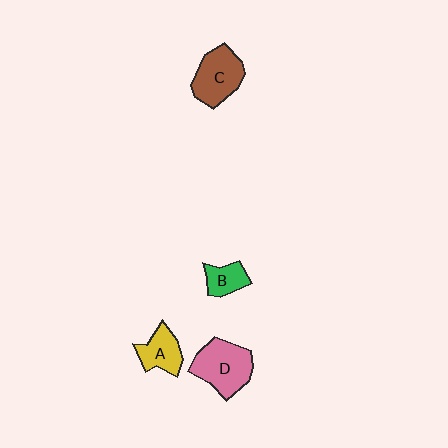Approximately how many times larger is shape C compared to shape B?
Approximately 1.9 times.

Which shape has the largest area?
Shape D (pink).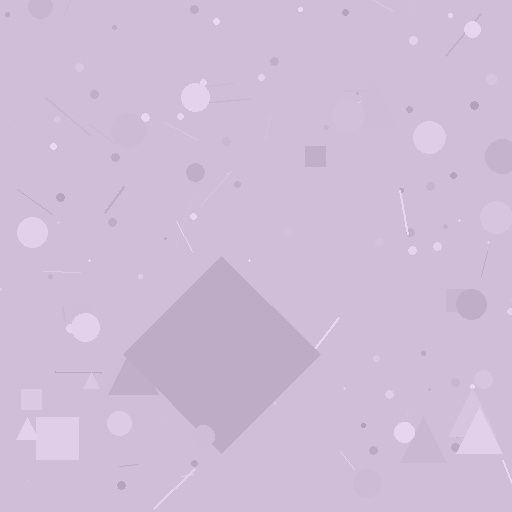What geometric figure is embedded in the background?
A diamond is embedded in the background.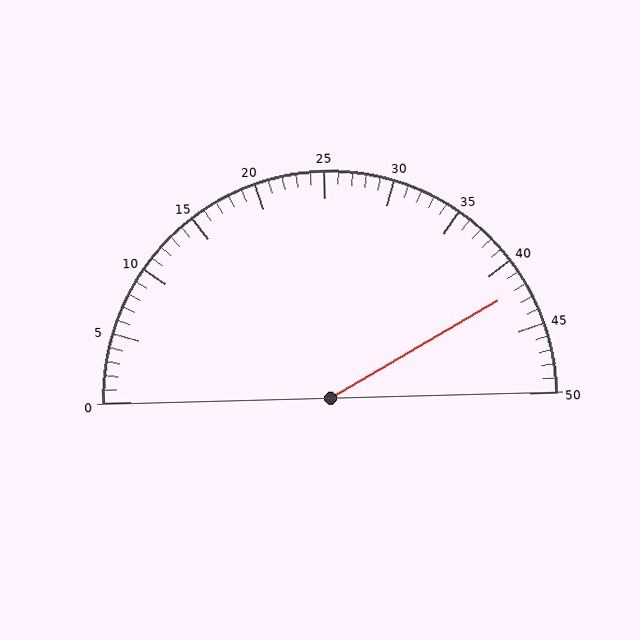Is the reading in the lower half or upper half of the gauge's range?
The reading is in the upper half of the range (0 to 50).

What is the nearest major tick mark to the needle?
The nearest major tick mark is 40.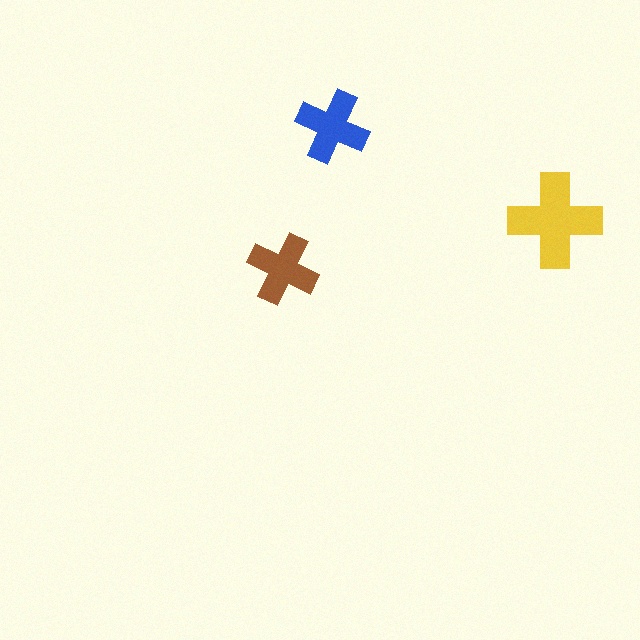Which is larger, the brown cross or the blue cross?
The blue one.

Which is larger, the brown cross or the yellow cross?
The yellow one.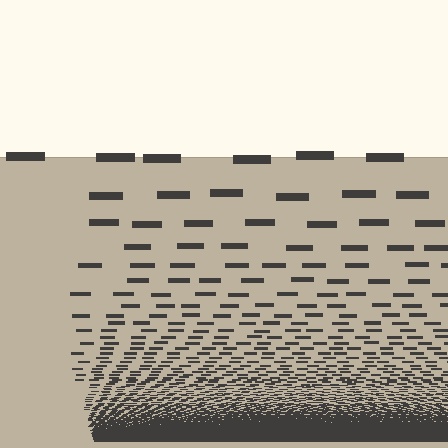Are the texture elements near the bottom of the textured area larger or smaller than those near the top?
Smaller. The gradient is inverted — elements near the bottom are smaller and denser.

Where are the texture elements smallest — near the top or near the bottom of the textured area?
Near the bottom.